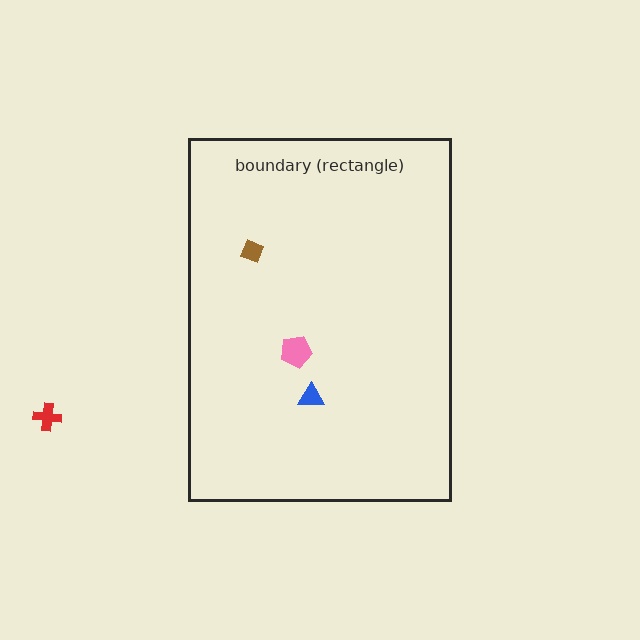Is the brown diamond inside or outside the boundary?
Inside.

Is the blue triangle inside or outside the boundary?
Inside.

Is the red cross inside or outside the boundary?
Outside.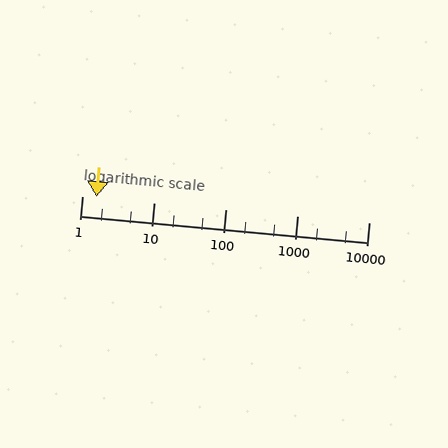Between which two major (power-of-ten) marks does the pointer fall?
The pointer is between 1 and 10.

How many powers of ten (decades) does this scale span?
The scale spans 4 decades, from 1 to 10000.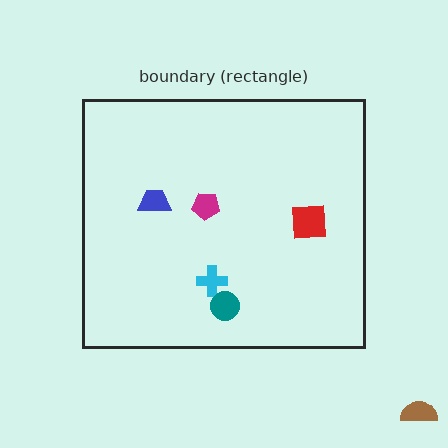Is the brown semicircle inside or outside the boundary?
Outside.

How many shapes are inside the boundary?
5 inside, 1 outside.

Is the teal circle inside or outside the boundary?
Inside.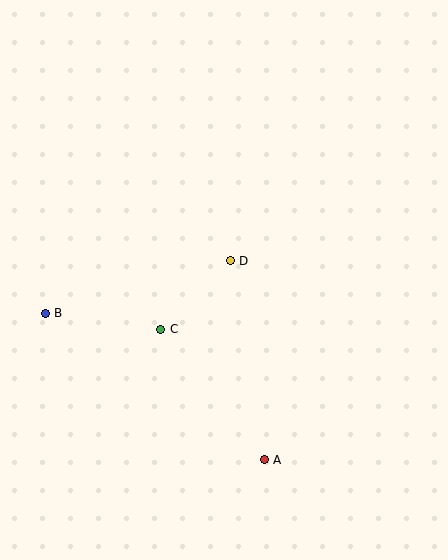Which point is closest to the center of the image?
Point D at (230, 261) is closest to the center.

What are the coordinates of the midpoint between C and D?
The midpoint between C and D is at (196, 295).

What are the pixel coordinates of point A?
Point A is at (264, 460).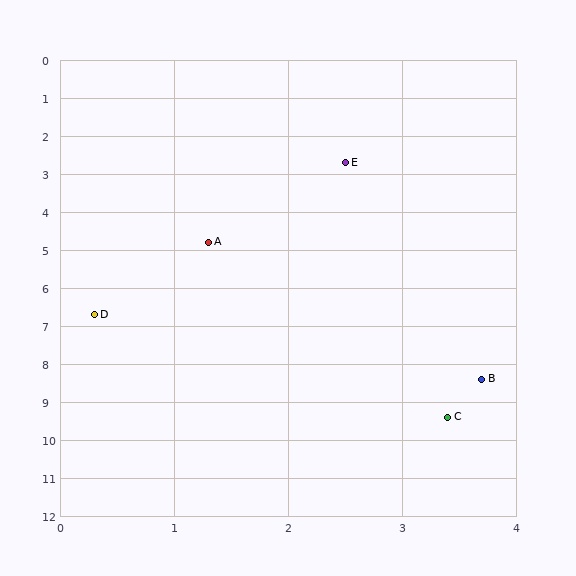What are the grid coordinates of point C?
Point C is at approximately (3.4, 9.4).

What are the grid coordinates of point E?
Point E is at approximately (2.5, 2.7).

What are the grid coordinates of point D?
Point D is at approximately (0.3, 6.7).